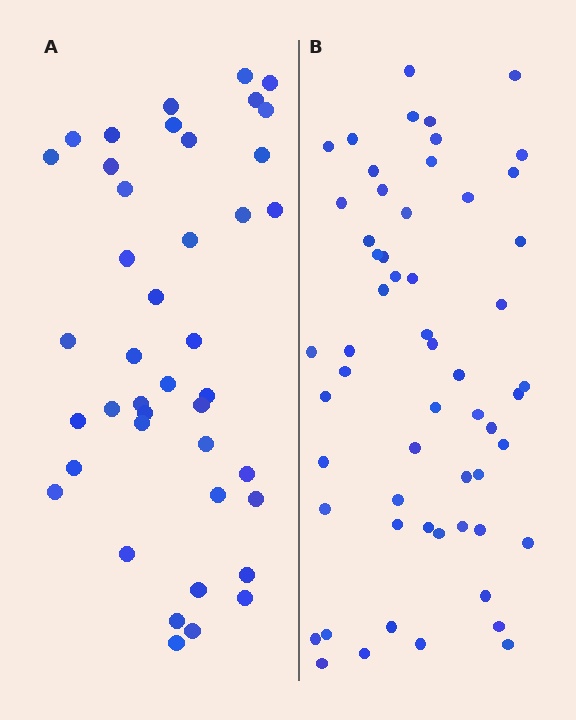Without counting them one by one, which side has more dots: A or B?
Region B (the right region) has more dots.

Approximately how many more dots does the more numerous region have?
Region B has approximately 15 more dots than region A.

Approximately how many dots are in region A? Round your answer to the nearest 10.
About 40 dots. (The exact count is 42, which rounds to 40.)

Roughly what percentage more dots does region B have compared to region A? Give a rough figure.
About 35% more.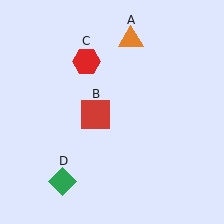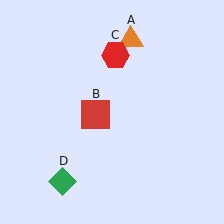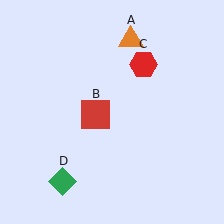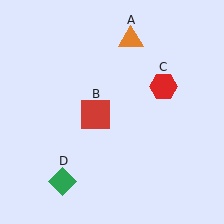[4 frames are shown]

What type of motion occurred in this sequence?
The red hexagon (object C) rotated clockwise around the center of the scene.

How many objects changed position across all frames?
1 object changed position: red hexagon (object C).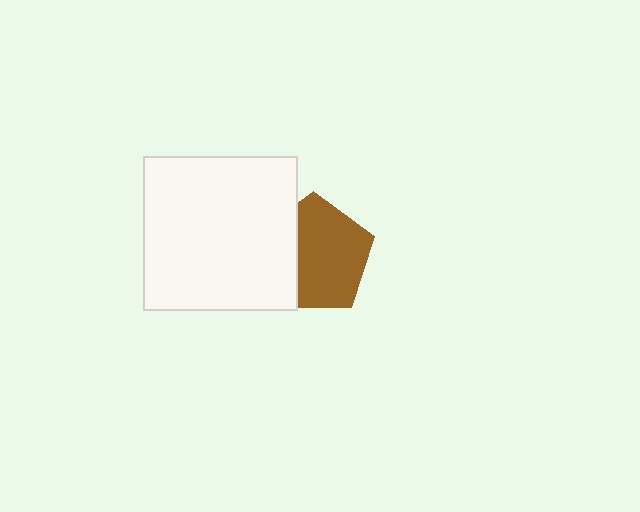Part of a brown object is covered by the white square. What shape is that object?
It is a pentagon.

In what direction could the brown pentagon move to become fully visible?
The brown pentagon could move right. That would shift it out from behind the white square entirely.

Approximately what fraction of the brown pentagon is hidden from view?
Roughly 32% of the brown pentagon is hidden behind the white square.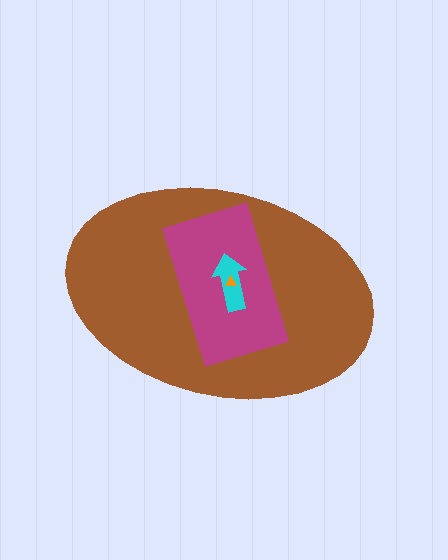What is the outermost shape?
The brown ellipse.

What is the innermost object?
The orange triangle.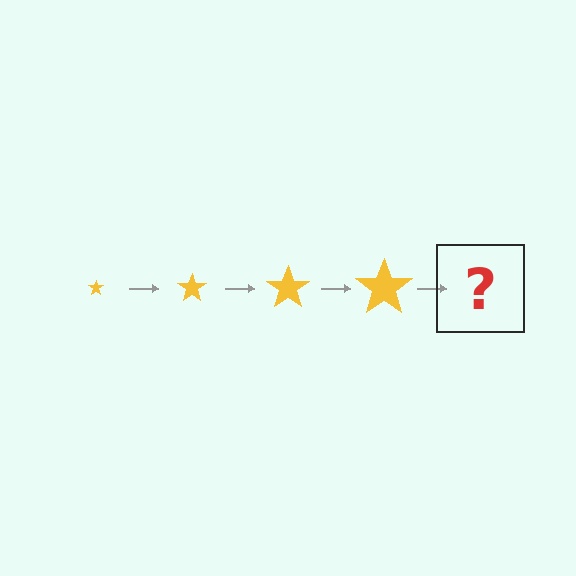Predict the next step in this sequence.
The next step is a yellow star, larger than the previous one.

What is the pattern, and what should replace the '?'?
The pattern is that the star gets progressively larger each step. The '?' should be a yellow star, larger than the previous one.